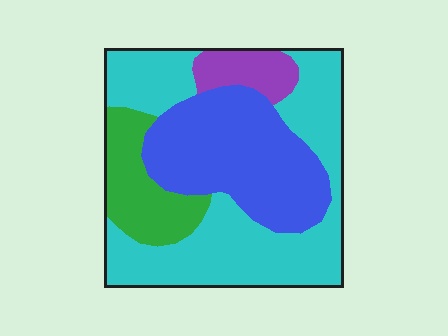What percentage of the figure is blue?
Blue covers about 30% of the figure.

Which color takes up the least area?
Purple, at roughly 5%.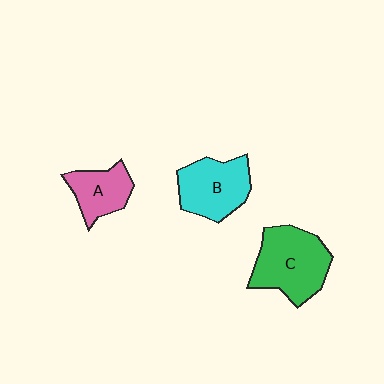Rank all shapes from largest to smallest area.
From largest to smallest: C (green), B (cyan), A (pink).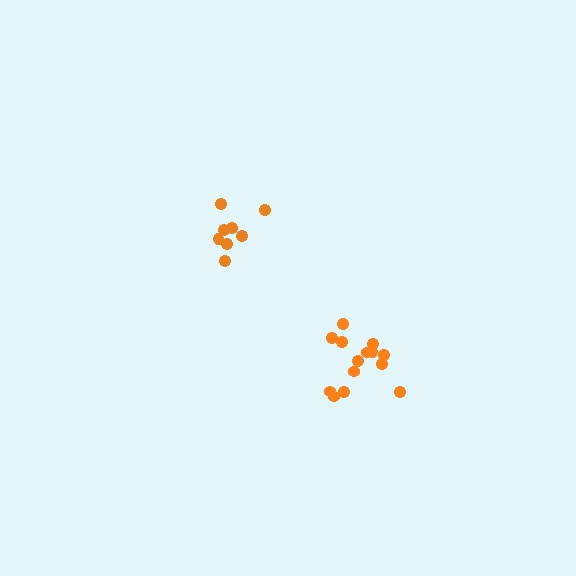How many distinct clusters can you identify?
There are 2 distinct clusters.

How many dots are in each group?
Group 1: 14 dots, Group 2: 8 dots (22 total).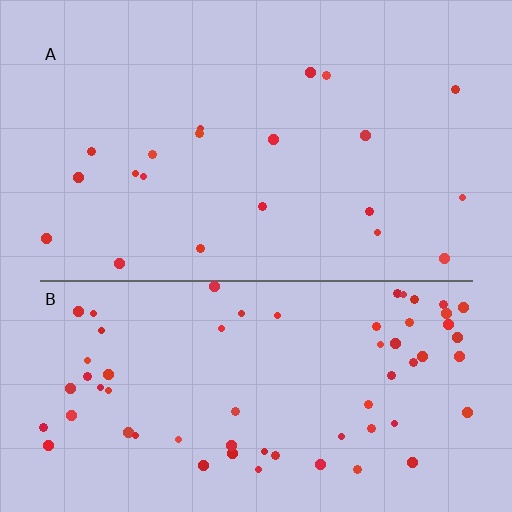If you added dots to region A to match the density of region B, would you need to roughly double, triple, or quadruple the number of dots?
Approximately triple.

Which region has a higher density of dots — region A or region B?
B (the bottom).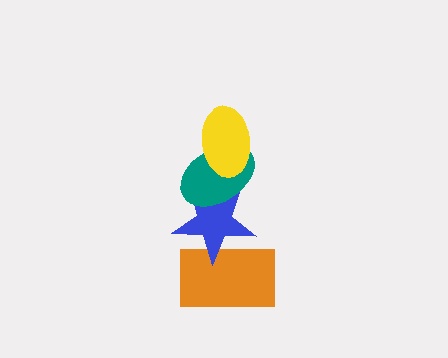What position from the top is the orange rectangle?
The orange rectangle is 4th from the top.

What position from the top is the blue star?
The blue star is 3rd from the top.